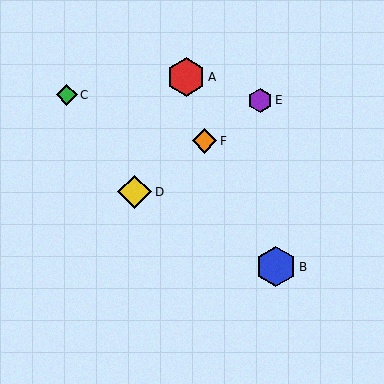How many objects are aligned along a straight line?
3 objects (D, E, F) are aligned along a straight line.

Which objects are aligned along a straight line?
Objects D, E, F are aligned along a straight line.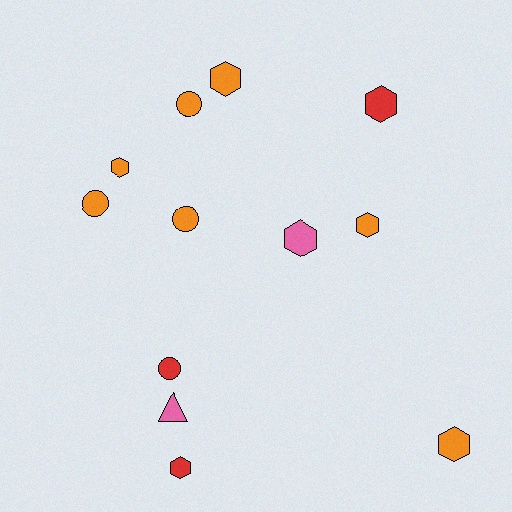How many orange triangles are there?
There are no orange triangles.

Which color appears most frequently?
Orange, with 7 objects.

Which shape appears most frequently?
Hexagon, with 7 objects.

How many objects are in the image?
There are 12 objects.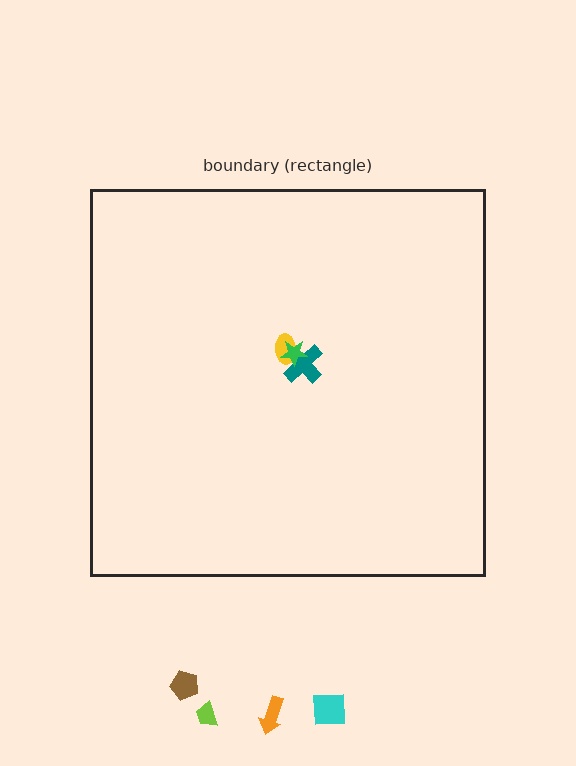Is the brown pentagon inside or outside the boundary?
Outside.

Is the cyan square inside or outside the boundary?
Outside.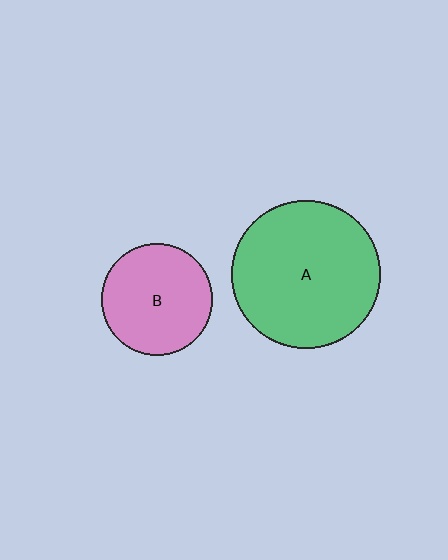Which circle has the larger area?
Circle A (green).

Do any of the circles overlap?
No, none of the circles overlap.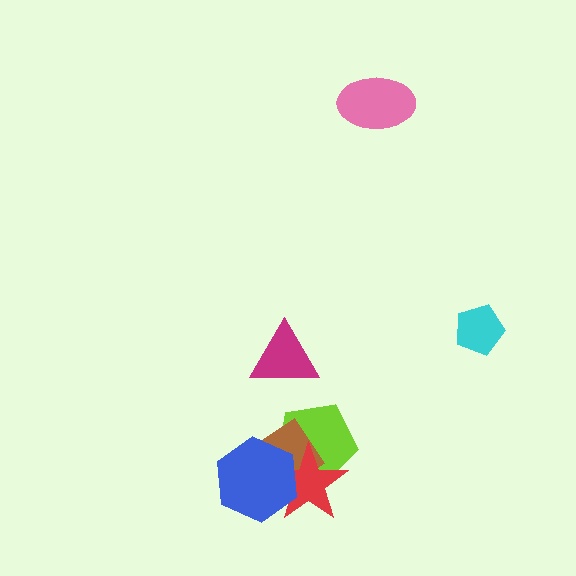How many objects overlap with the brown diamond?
3 objects overlap with the brown diamond.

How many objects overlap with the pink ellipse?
0 objects overlap with the pink ellipse.